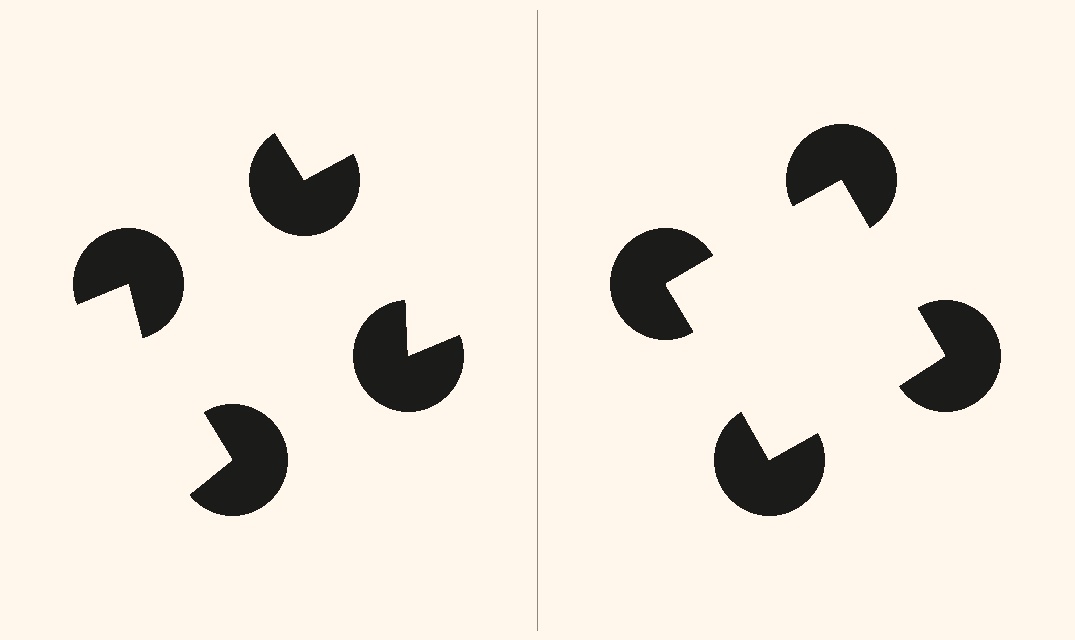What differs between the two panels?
The pac-man discs are positioned identically on both sides; only the wedge orientations differ. On the right they align to a square; on the left they are misaligned.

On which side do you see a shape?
An illusory square appears on the right side. On the left side the wedge cuts are rotated, so no coherent shape forms.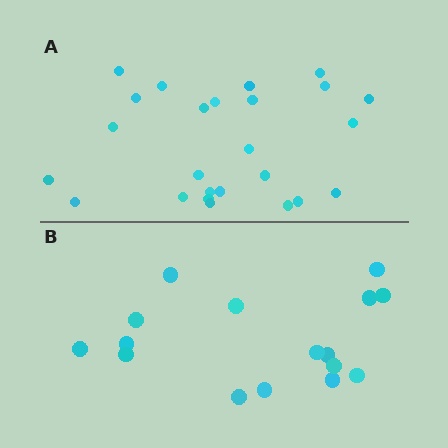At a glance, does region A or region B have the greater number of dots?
Region A (the top region) has more dots.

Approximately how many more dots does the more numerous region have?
Region A has roughly 8 or so more dots than region B.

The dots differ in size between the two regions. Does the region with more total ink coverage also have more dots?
No. Region B has more total ink coverage because its dots are larger, but region A actually contains more individual dots. Total area can be misleading — the number of items is what matters here.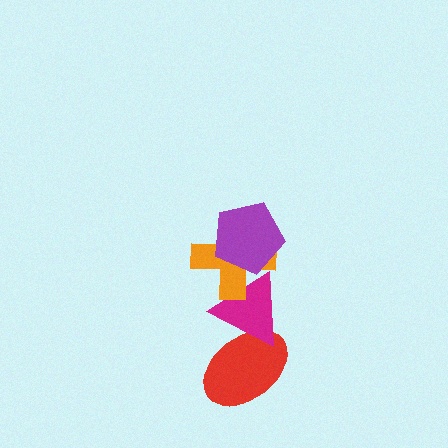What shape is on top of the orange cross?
The purple pentagon is on top of the orange cross.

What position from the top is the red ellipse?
The red ellipse is 4th from the top.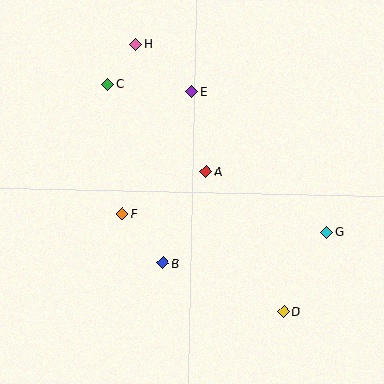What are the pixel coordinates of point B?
Point B is at (163, 263).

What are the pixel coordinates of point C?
Point C is at (108, 85).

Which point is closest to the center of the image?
Point A at (206, 171) is closest to the center.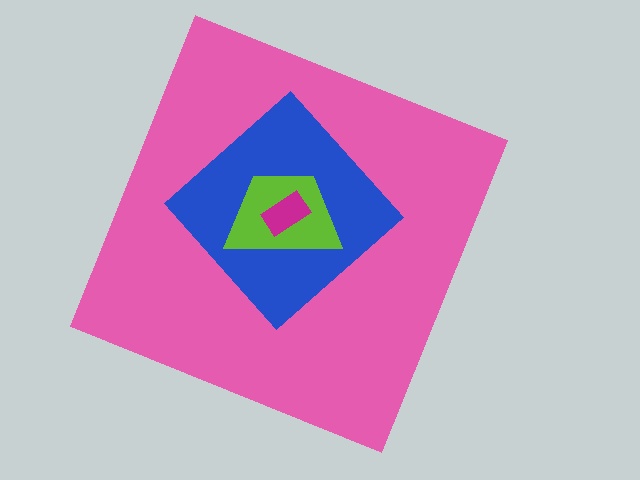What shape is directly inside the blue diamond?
The lime trapezoid.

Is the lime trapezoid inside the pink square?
Yes.